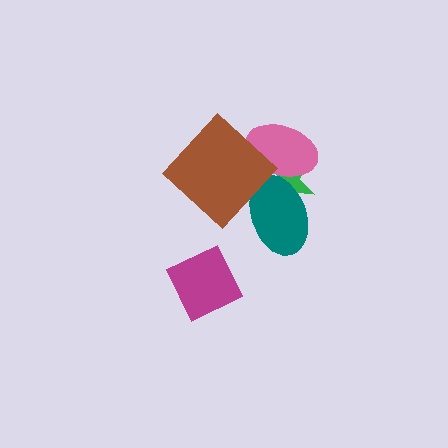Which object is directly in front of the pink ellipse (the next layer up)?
The teal ellipse is directly in front of the pink ellipse.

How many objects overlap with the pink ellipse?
3 objects overlap with the pink ellipse.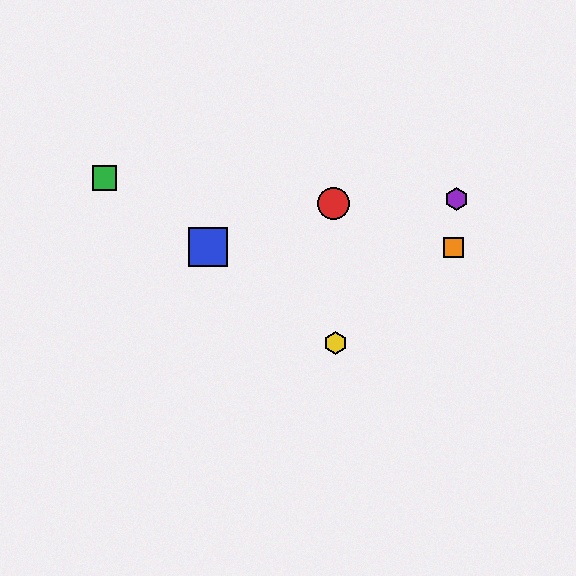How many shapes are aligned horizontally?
2 shapes (the blue square, the orange square) are aligned horizontally.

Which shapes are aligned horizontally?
The blue square, the orange square are aligned horizontally.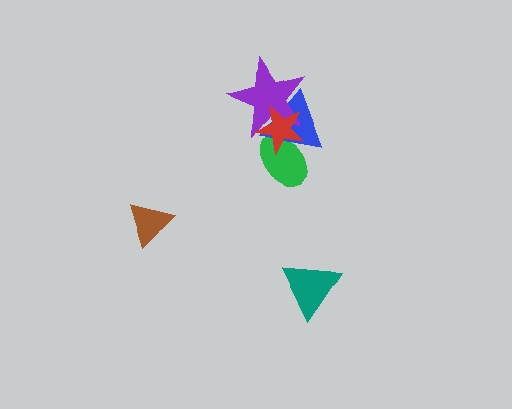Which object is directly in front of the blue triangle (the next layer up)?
The purple star is directly in front of the blue triangle.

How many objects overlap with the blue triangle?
3 objects overlap with the blue triangle.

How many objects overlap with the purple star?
3 objects overlap with the purple star.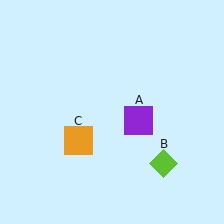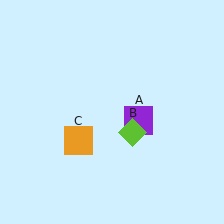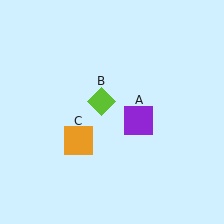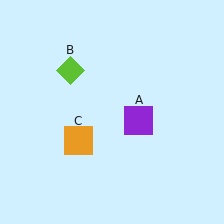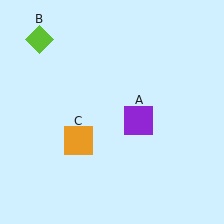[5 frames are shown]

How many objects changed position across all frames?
1 object changed position: lime diamond (object B).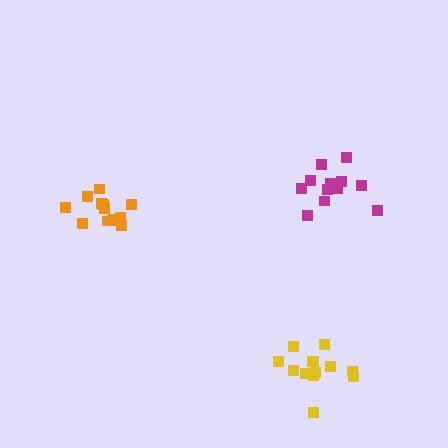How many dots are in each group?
Group 1: 13 dots, Group 2: 13 dots, Group 3: 14 dots (40 total).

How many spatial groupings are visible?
There are 3 spatial groupings.